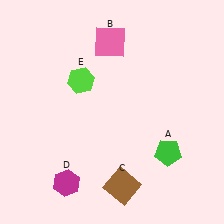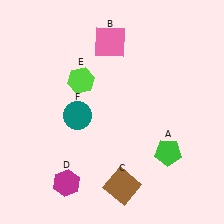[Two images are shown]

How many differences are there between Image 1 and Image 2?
There is 1 difference between the two images.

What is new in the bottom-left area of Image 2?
A teal circle (F) was added in the bottom-left area of Image 2.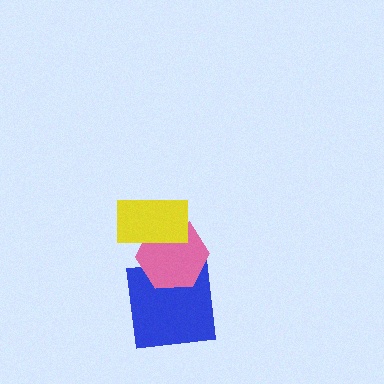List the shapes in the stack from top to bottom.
From top to bottom: the yellow rectangle, the pink hexagon, the blue square.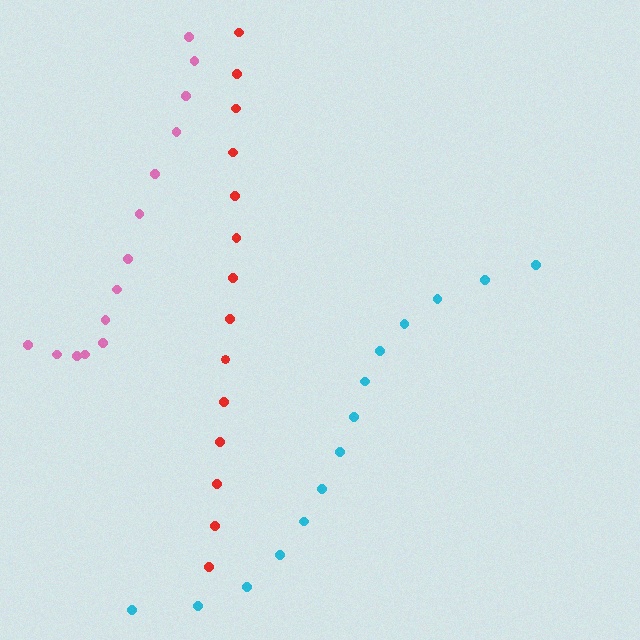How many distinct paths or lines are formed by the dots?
There are 3 distinct paths.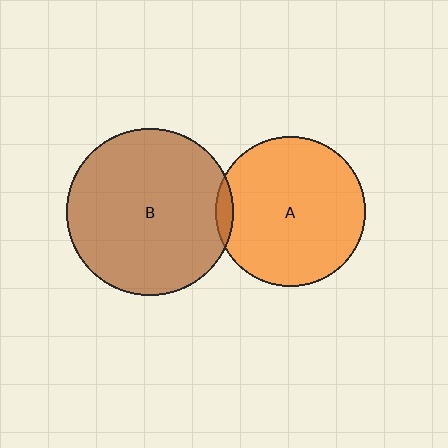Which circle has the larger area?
Circle B (brown).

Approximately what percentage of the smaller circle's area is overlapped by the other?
Approximately 5%.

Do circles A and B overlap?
Yes.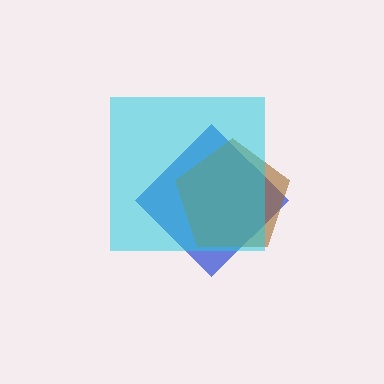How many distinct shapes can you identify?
There are 3 distinct shapes: a blue diamond, a brown pentagon, a cyan square.